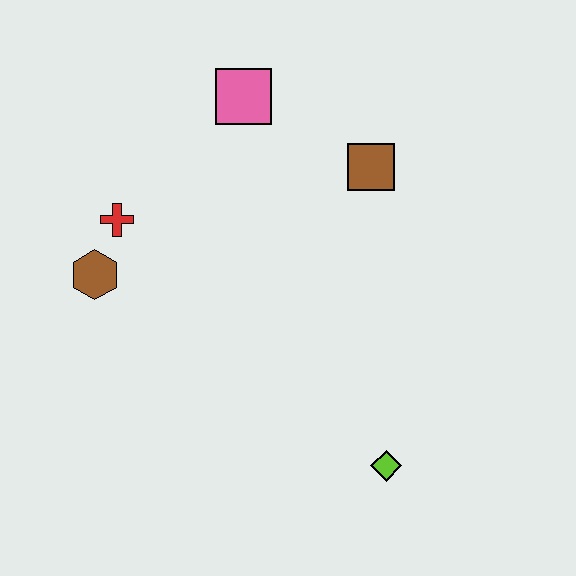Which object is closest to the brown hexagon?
The red cross is closest to the brown hexagon.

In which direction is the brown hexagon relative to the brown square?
The brown hexagon is to the left of the brown square.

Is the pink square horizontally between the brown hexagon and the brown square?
Yes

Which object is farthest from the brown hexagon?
The lime diamond is farthest from the brown hexagon.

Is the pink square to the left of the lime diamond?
Yes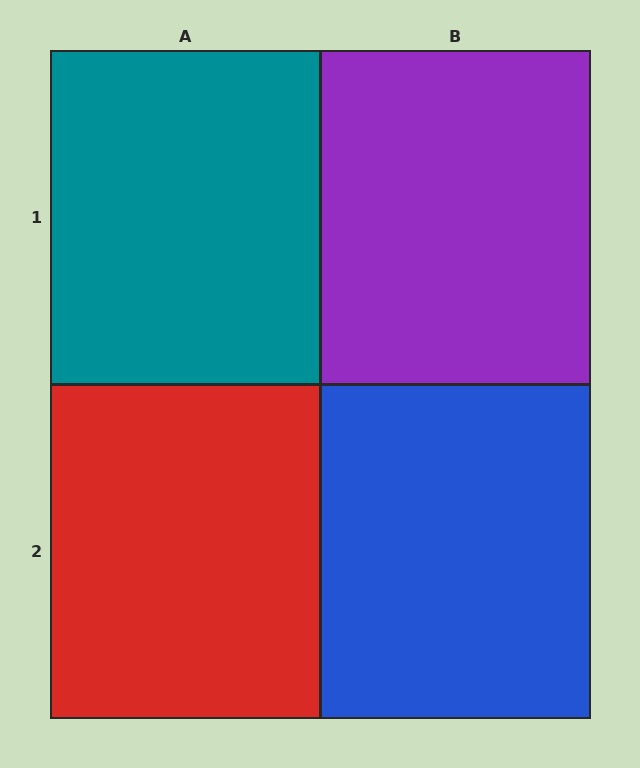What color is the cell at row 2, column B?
Blue.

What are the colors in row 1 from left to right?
Teal, purple.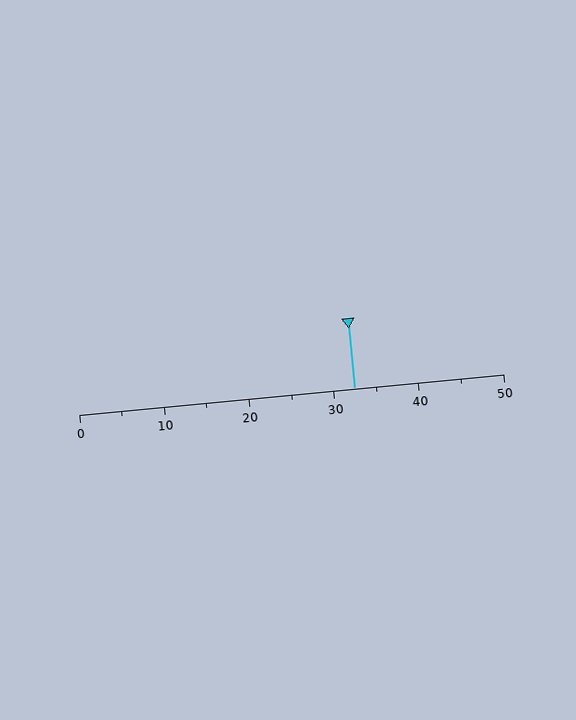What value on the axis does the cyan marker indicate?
The marker indicates approximately 32.5.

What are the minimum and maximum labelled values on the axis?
The axis runs from 0 to 50.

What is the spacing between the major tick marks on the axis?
The major ticks are spaced 10 apart.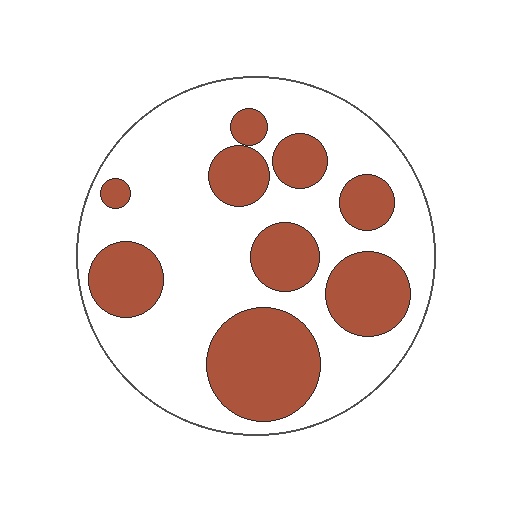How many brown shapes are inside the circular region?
9.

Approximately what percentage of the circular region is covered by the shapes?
Approximately 35%.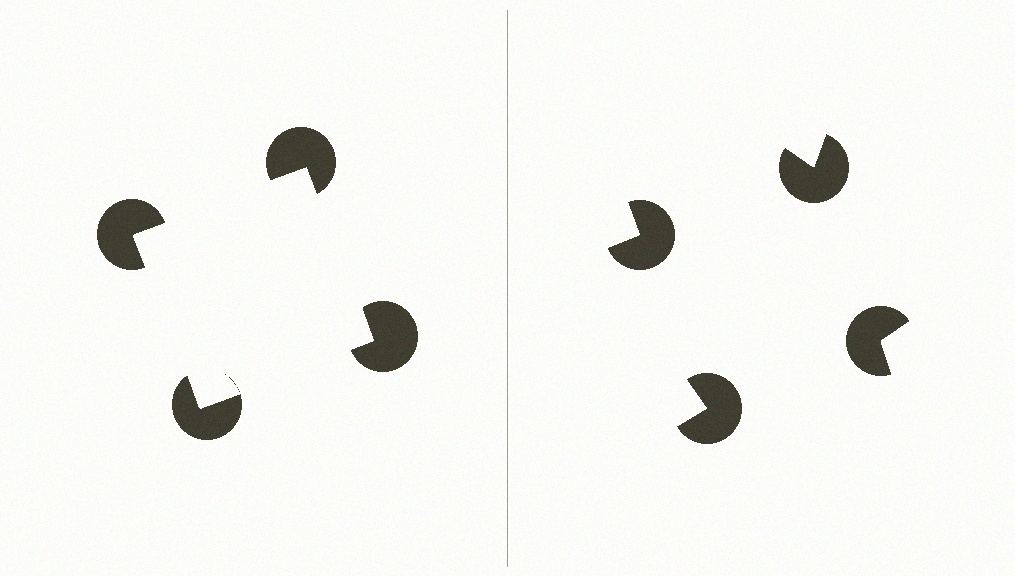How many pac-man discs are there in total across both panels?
8 — 4 on each side.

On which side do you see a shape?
An illusory square appears on the left side. On the right side the wedge cuts are rotated, so no coherent shape forms.